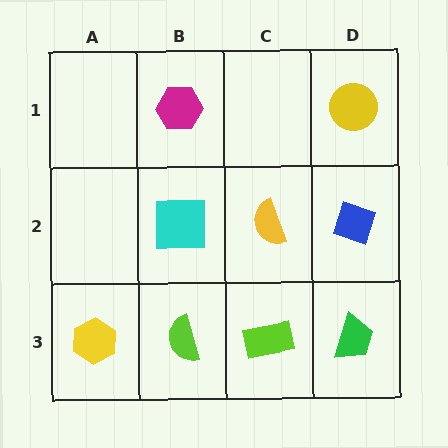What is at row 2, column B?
A cyan square.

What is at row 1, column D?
A yellow circle.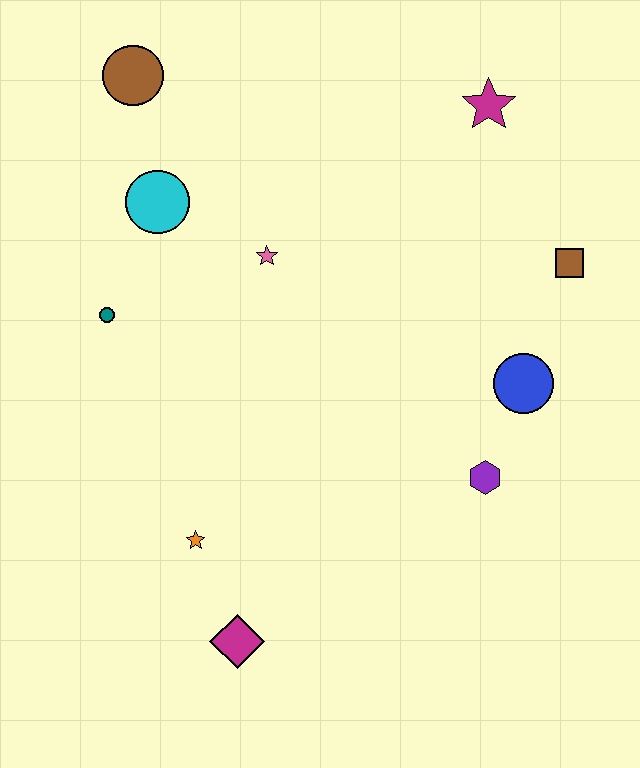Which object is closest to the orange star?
The magenta diamond is closest to the orange star.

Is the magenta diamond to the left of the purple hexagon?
Yes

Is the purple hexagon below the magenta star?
Yes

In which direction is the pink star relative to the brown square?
The pink star is to the left of the brown square.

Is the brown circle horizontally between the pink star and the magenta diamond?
No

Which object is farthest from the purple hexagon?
The brown circle is farthest from the purple hexagon.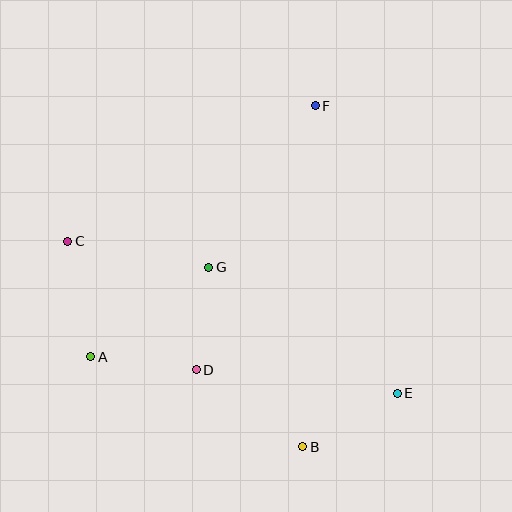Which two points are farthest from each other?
Points C and E are farthest from each other.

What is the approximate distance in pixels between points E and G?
The distance between E and G is approximately 227 pixels.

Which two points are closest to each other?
Points D and G are closest to each other.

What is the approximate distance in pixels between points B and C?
The distance between B and C is approximately 312 pixels.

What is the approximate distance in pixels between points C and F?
The distance between C and F is approximately 282 pixels.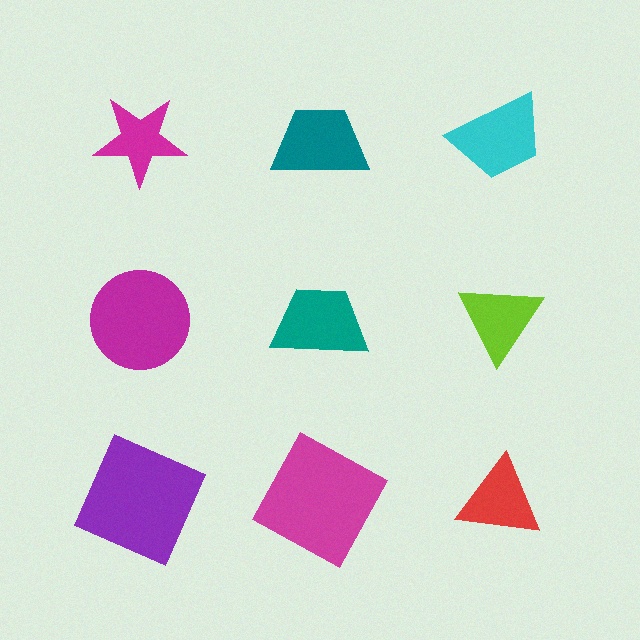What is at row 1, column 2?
A teal trapezoid.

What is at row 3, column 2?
A magenta square.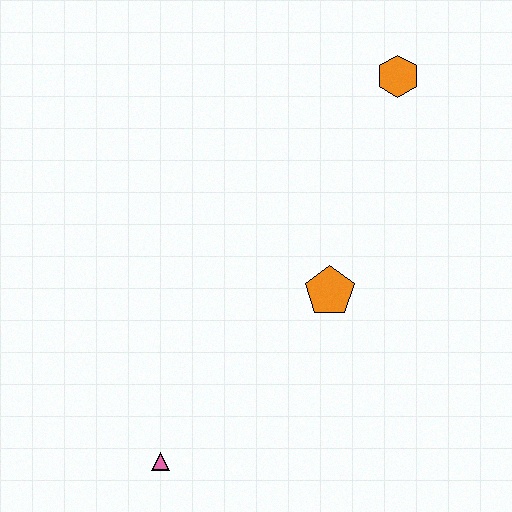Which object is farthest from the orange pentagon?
The pink triangle is farthest from the orange pentagon.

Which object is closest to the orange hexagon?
The orange pentagon is closest to the orange hexagon.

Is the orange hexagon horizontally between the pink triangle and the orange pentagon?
No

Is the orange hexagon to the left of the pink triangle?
No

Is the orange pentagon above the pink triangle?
Yes